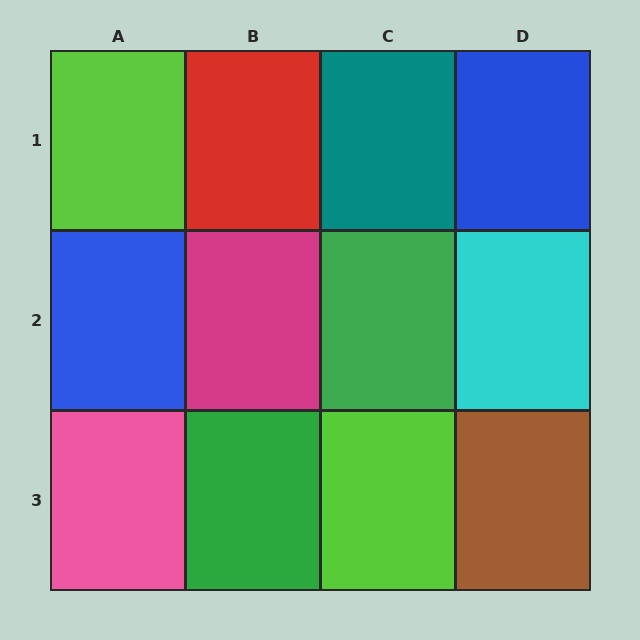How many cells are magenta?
1 cell is magenta.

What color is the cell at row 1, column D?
Blue.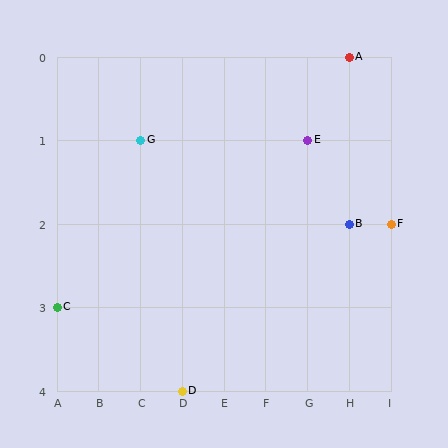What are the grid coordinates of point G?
Point G is at grid coordinates (C, 1).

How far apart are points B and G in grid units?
Points B and G are 5 columns and 1 row apart (about 5.1 grid units diagonally).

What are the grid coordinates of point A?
Point A is at grid coordinates (H, 0).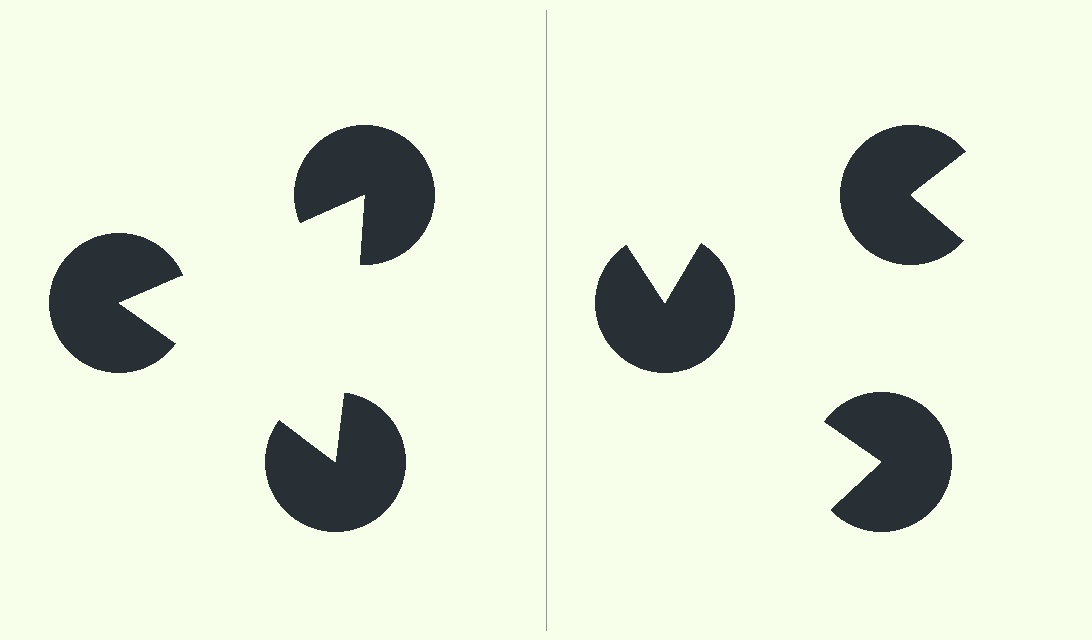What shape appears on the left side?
An illusory triangle.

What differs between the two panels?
The pac-man discs are positioned identically on both sides; only the wedge orientations differ. On the left they align to a triangle; on the right they are misaligned.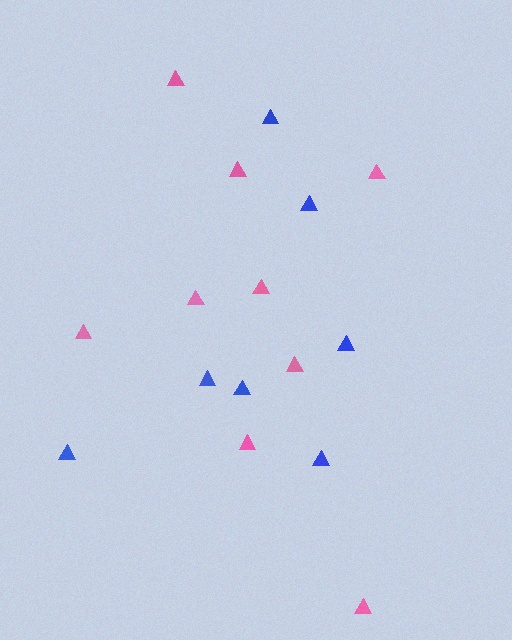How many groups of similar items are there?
There are 2 groups: one group of blue triangles (7) and one group of pink triangles (9).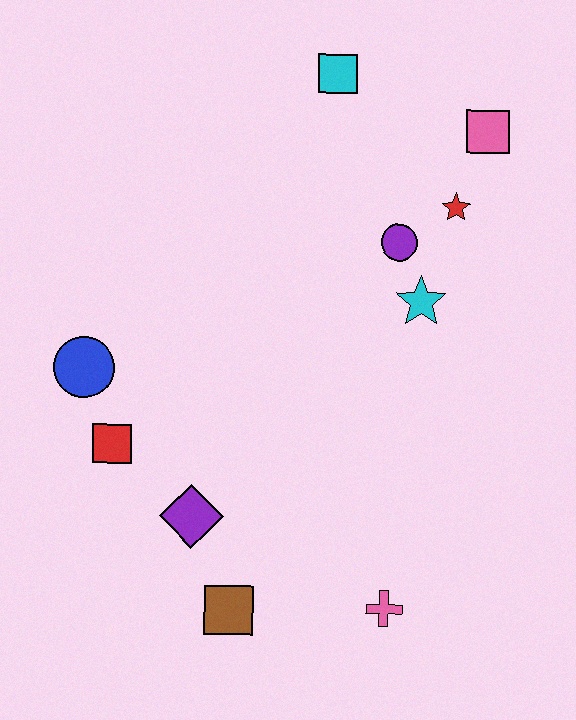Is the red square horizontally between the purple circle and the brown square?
No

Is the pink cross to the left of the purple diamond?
No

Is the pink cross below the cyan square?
Yes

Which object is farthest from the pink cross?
The cyan square is farthest from the pink cross.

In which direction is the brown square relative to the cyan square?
The brown square is below the cyan square.